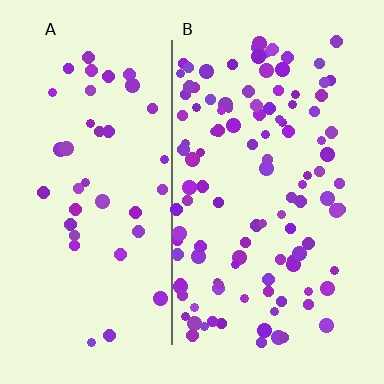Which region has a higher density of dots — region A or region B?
B (the right).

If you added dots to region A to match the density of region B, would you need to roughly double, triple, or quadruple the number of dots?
Approximately triple.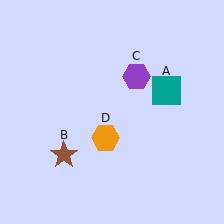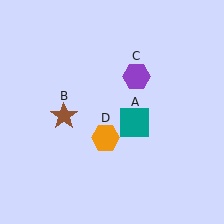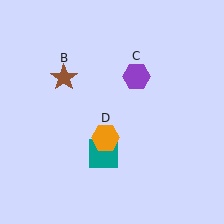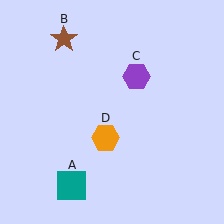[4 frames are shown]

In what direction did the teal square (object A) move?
The teal square (object A) moved down and to the left.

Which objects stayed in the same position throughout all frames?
Purple hexagon (object C) and orange hexagon (object D) remained stationary.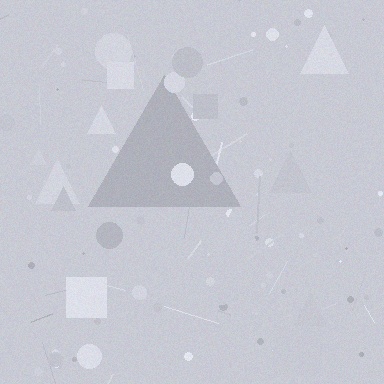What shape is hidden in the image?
A triangle is hidden in the image.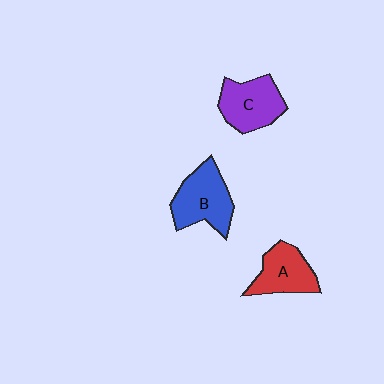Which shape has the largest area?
Shape B (blue).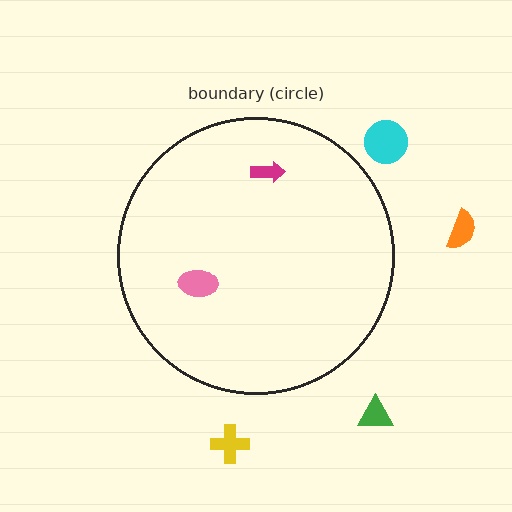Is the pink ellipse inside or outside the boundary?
Inside.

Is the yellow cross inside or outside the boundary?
Outside.